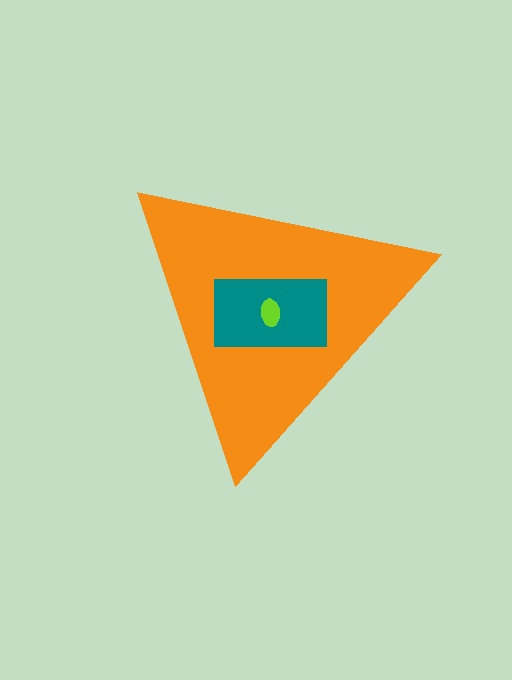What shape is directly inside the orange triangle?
The teal rectangle.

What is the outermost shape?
The orange triangle.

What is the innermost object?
The lime ellipse.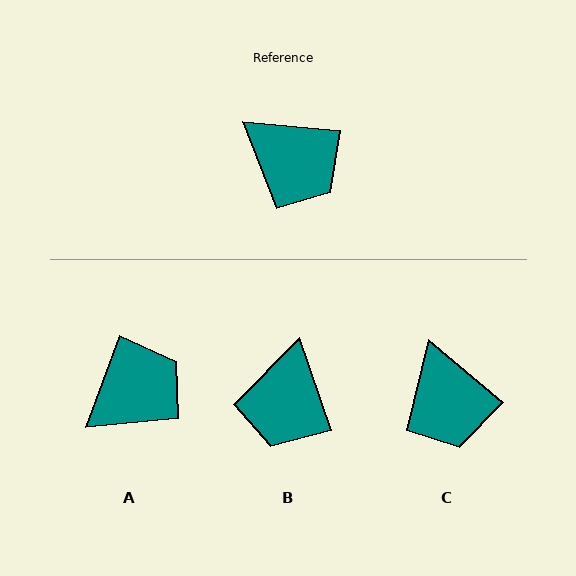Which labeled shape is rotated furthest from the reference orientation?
A, about 75 degrees away.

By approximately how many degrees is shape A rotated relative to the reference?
Approximately 75 degrees counter-clockwise.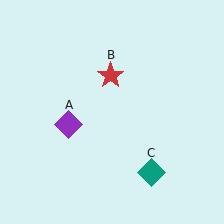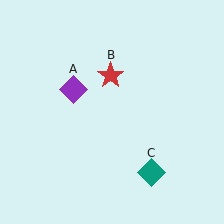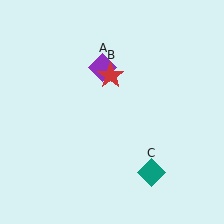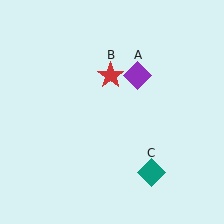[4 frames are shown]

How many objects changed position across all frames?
1 object changed position: purple diamond (object A).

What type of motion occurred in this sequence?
The purple diamond (object A) rotated clockwise around the center of the scene.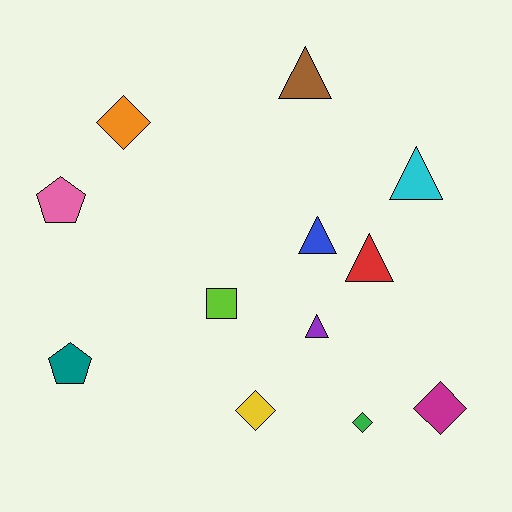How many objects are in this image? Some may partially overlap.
There are 12 objects.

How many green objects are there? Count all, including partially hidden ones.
There is 1 green object.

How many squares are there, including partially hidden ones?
There is 1 square.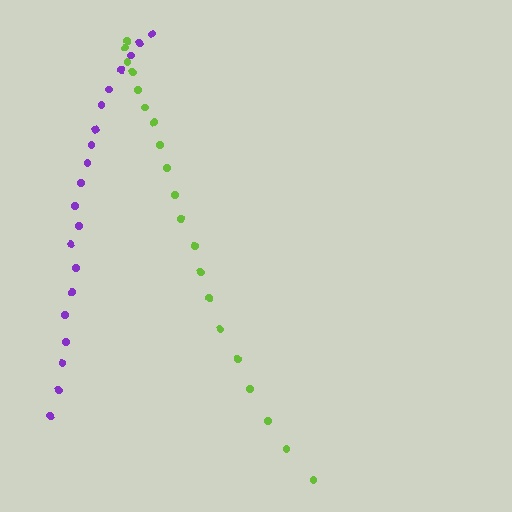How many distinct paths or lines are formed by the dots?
There are 2 distinct paths.